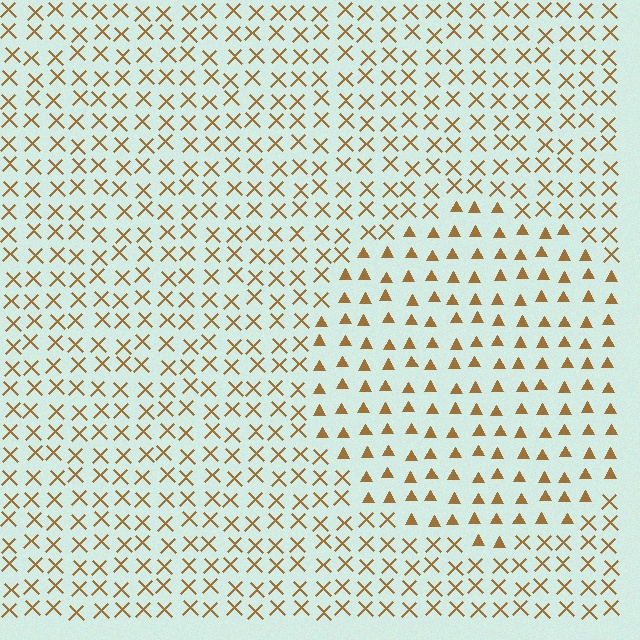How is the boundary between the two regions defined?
The boundary is defined by a change in element shape: triangles inside vs. X marks outside. All elements share the same color and spacing.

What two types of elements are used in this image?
The image uses triangles inside the circle region and X marks outside it.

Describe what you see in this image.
The image is filled with small brown elements arranged in a uniform grid. A circle-shaped region contains triangles, while the surrounding area contains X marks. The boundary is defined purely by the change in element shape.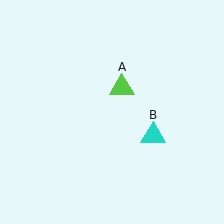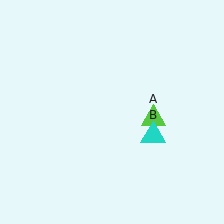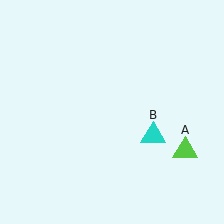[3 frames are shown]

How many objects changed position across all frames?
1 object changed position: lime triangle (object A).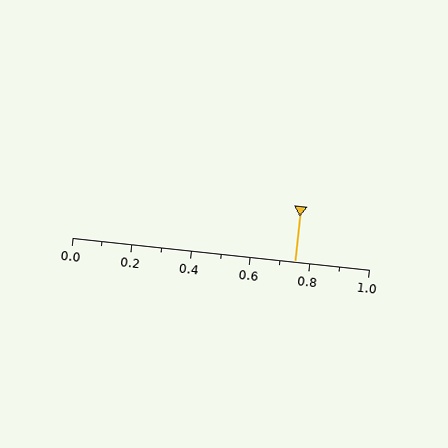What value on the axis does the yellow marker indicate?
The marker indicates approximately 0.75.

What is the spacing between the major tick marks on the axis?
The major ticks are spaced 0.2 apart.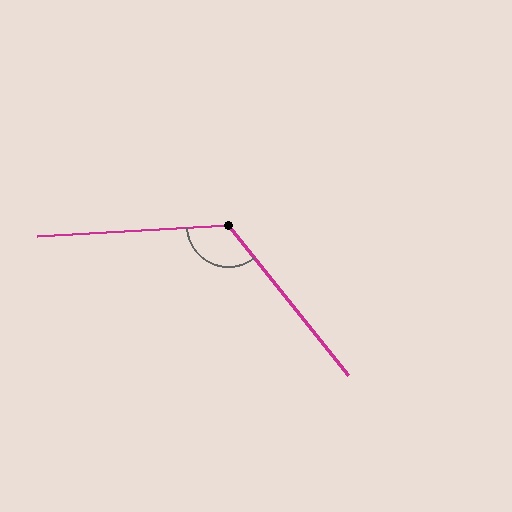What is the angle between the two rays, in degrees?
Approximately 125 degrees.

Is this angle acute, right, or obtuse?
It is obtuse.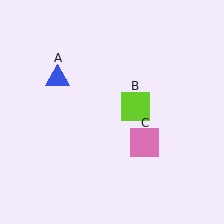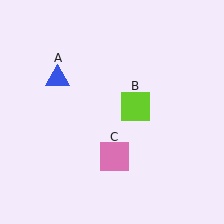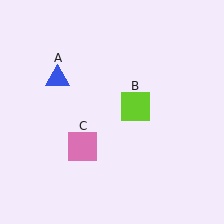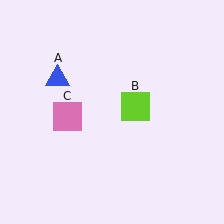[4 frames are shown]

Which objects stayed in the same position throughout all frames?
Blue triangle (object A) and lime square (object B) remained stationary.